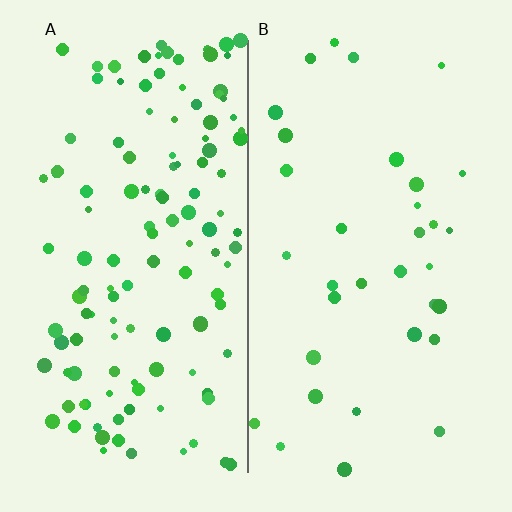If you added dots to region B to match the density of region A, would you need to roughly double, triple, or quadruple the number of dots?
Approximately quadruple.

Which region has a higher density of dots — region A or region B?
A (the left).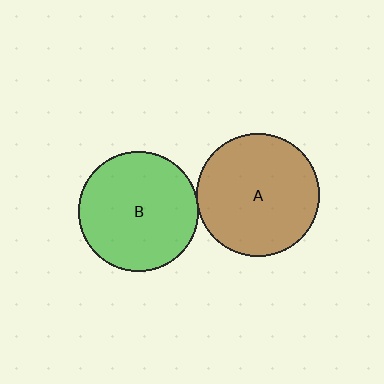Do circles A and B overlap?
Yes.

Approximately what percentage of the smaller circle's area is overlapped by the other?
Approximately 5%.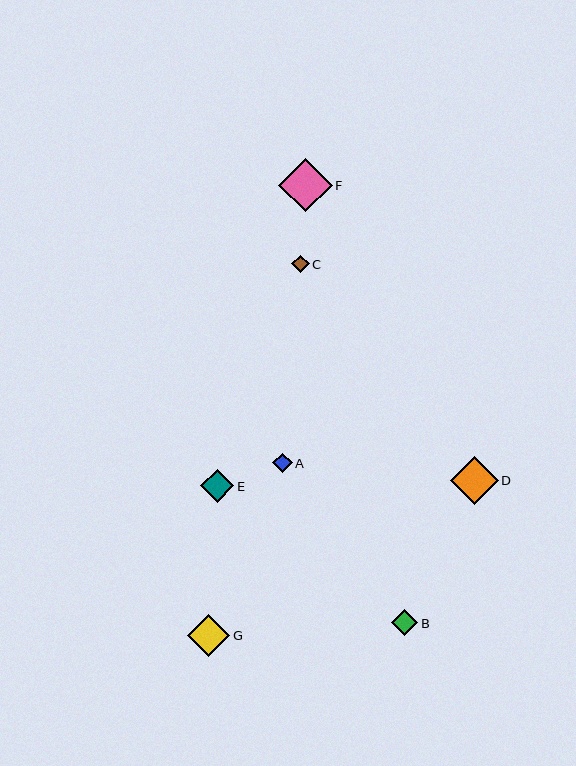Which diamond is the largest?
Diamond F is the largest with a size of approximately 53 pixels.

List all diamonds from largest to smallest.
From largest to smallest: F, D, G, E, B, A, C.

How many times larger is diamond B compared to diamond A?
Diamond B is approximately 1.4 times the size of diamond A.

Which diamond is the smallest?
Diamond C is the smallest with a size of approximately 17 pixels.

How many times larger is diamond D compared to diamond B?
Diamond D is approximately 1.8 times the size of diamond B.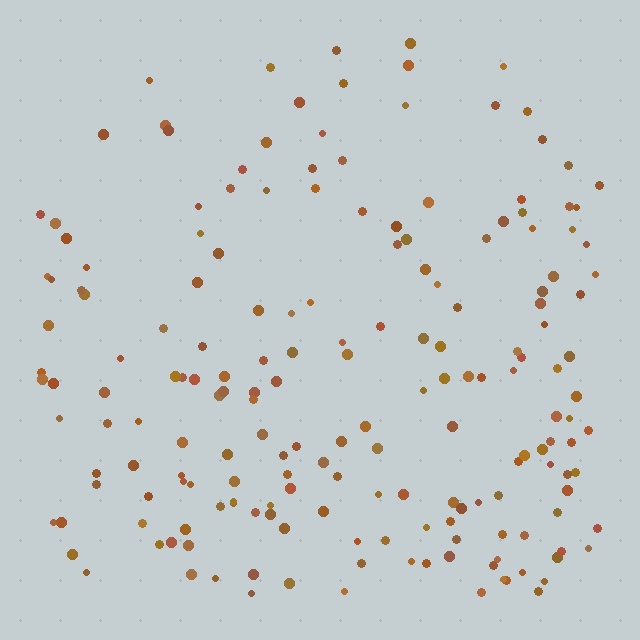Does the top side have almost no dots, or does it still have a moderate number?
Still a moderate number, just noticeably fewer than the bottom.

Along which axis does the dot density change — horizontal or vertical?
Vertical.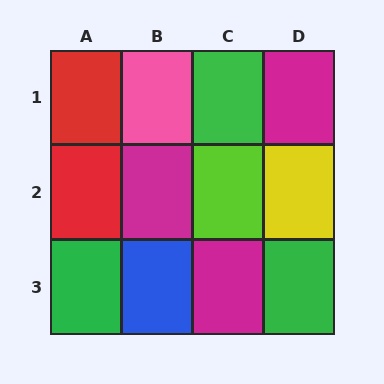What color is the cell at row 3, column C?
Magenta.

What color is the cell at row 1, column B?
Pink.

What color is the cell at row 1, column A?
Red.